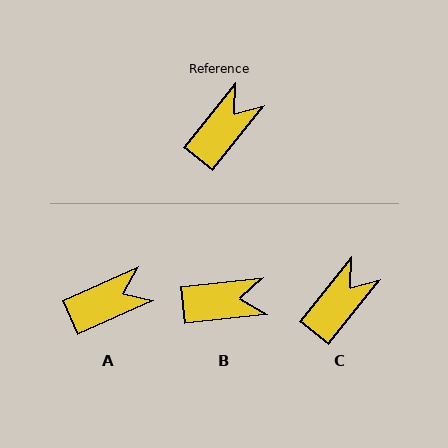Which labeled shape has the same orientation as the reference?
C.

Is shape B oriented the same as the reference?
No, it is off by about 45 degrees.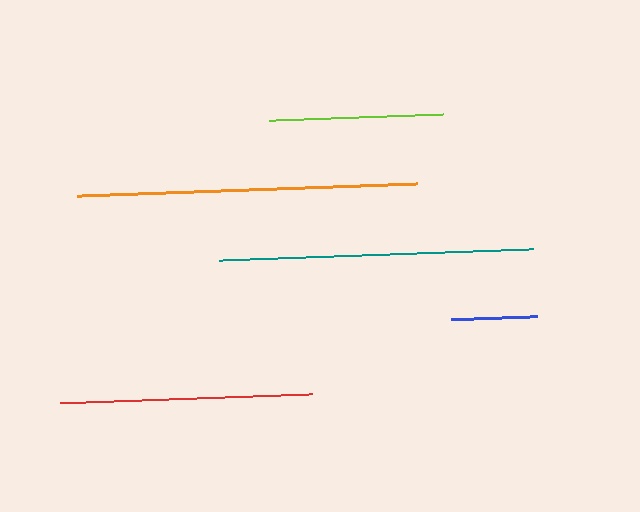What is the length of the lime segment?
The lime segment is approximately 174 pixels long.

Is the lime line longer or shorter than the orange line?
The orange line is longer than the lime line.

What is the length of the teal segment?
The teal segment is approximately 315 pixels long.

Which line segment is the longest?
The orange line is the longest at approximately 341 pixels.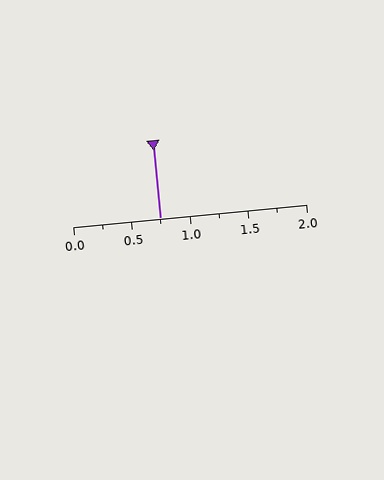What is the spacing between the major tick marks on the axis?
The major ticks are spaced 0.5 apart.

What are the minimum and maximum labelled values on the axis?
The axis runs from 0.0 to 2.0.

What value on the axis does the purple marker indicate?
The marker indicates approximately 0.75.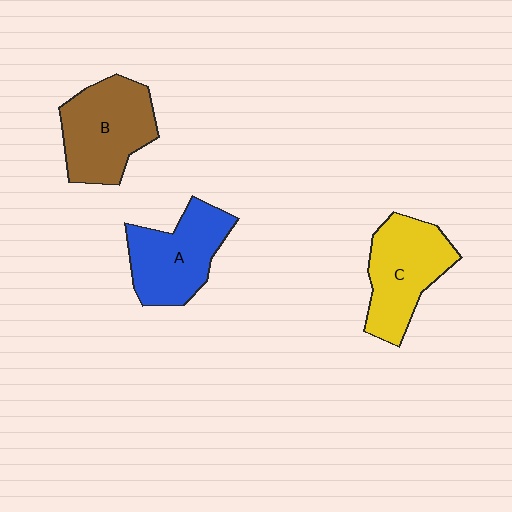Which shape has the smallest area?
Shape A (blue).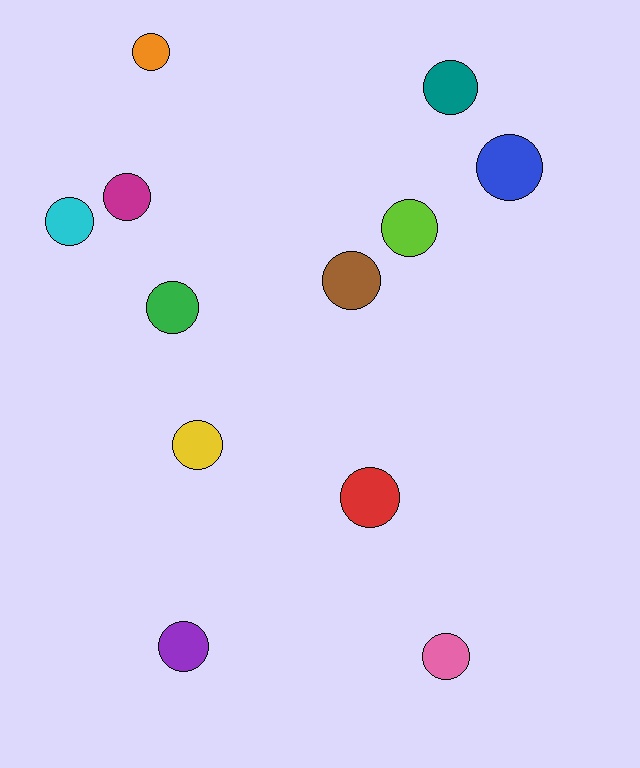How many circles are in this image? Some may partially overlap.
There are 12 circles.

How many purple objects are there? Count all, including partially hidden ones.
There is 1 purple object.